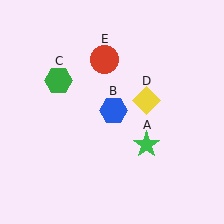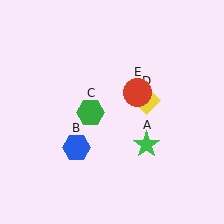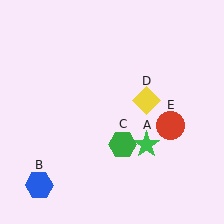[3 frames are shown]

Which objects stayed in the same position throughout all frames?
Green star (object A) and yellow diamond (object D) remained stationary.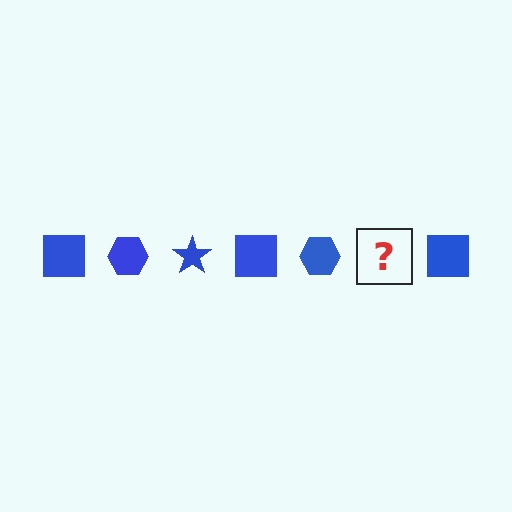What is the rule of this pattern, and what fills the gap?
The rule is that the pattern cycles through square, hexagon, star shapes in blue. The gap should be filled with a blue star.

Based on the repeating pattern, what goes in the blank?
The blank should be a blue star.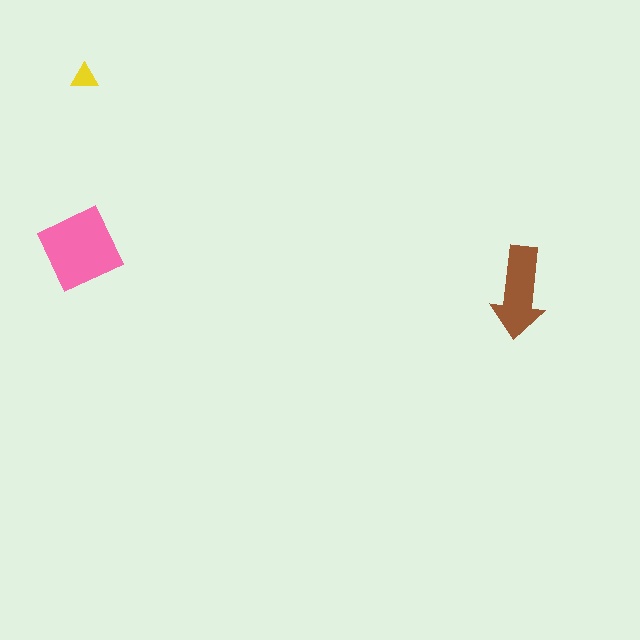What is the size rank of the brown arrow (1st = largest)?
2nd.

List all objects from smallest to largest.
The yellow triangle, the brown arrow, the pink square.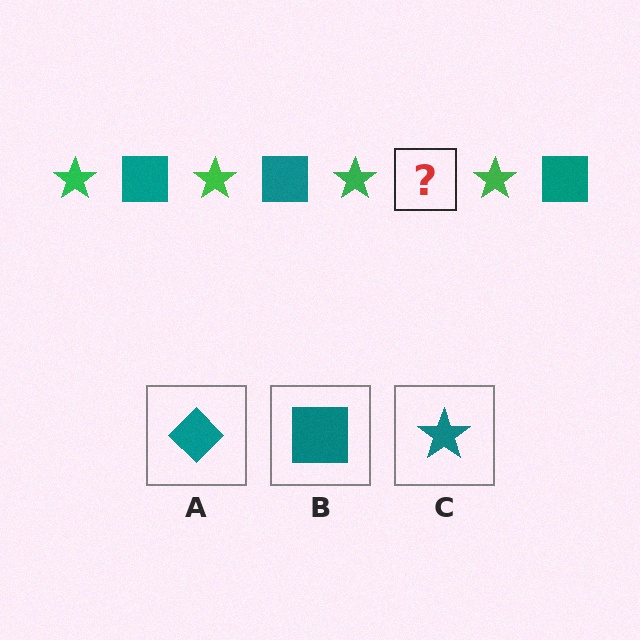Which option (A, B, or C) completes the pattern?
B.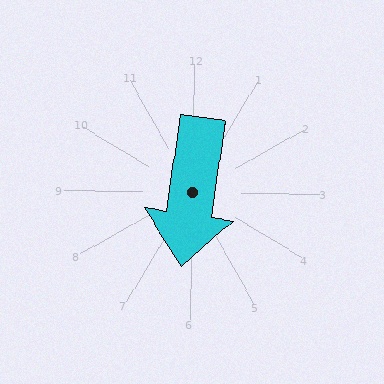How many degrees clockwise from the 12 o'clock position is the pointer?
Approximately 187 degrees.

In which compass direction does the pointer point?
South.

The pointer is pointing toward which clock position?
Roughly 6 o'clock.